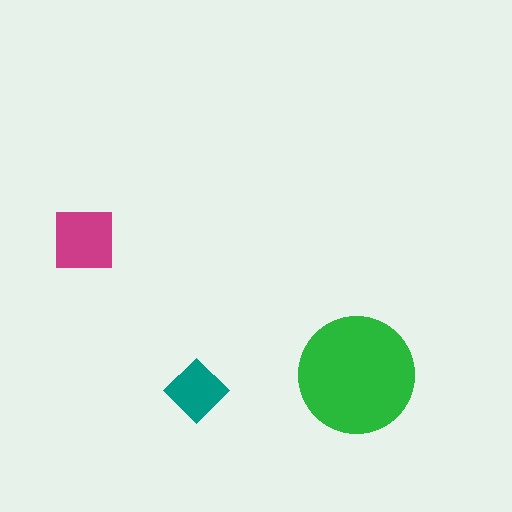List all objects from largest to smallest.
The green circle, the magenta square, the teal diamond.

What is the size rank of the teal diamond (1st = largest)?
3rd.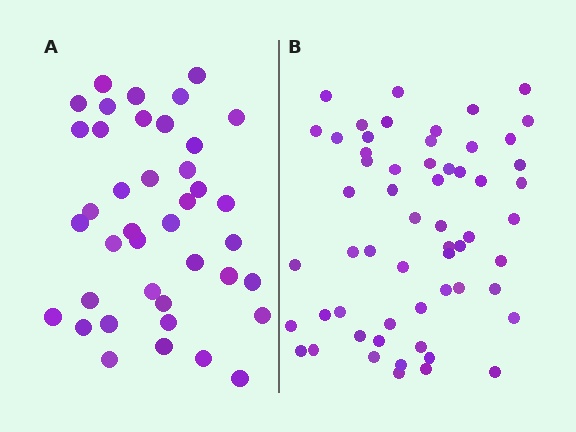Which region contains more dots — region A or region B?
Region B (the right region) has more dots.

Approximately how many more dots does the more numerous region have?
Region B has approximately 20 more dots than region A.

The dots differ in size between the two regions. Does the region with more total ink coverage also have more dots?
No. Region A has more total ink coverage because its dots are larger, but region B actually contains more individual dots. Total area can be misleading — the number of items is what matters here.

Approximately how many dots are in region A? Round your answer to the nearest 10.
About 40 dots.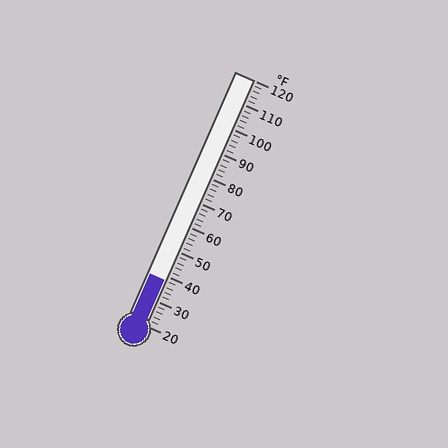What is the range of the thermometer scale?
The thermometer scale ranges from 20°F to 120°F.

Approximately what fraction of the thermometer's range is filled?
The thermometer is filled to approximately 20% of its range.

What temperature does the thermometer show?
The thermometer shows approximately 38°F.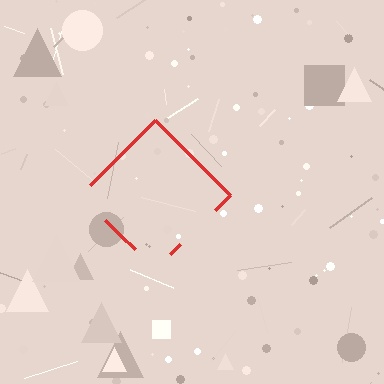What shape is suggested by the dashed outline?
The dashed outline suggests a diamond.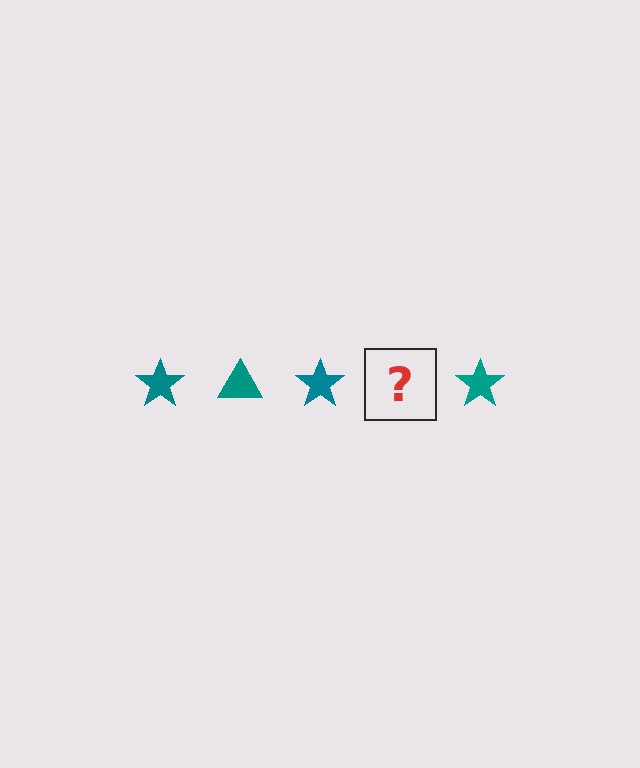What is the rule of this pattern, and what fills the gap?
The rule is that the pattern cycles through star, triangle shapes in teal. The gap should be filled with a teal triangle.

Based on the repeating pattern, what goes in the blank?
The blank should be a teal triangle.